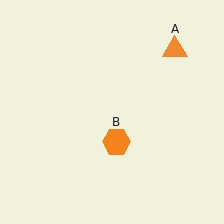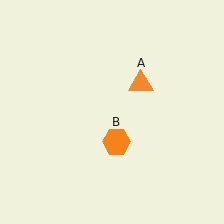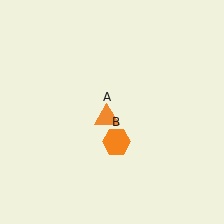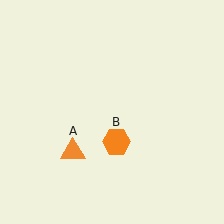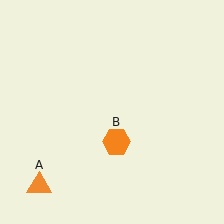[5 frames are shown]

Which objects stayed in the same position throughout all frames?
Orange hexagon (object B) remained stationary.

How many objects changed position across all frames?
1 object changed position: orange triangle (object A).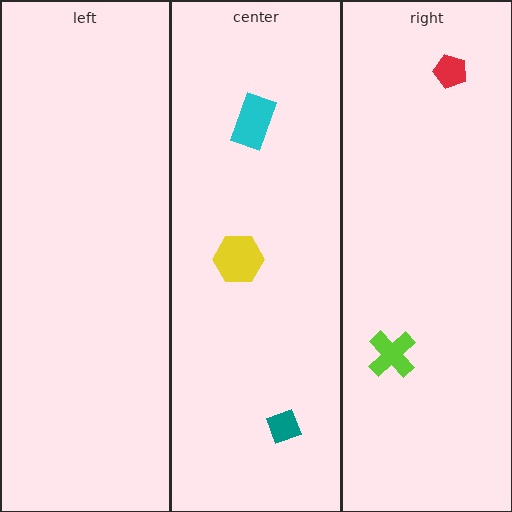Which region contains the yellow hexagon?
The center region.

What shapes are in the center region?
The cyan rectangle, the teal diamond, the yellow hexagon.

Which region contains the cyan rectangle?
The center region.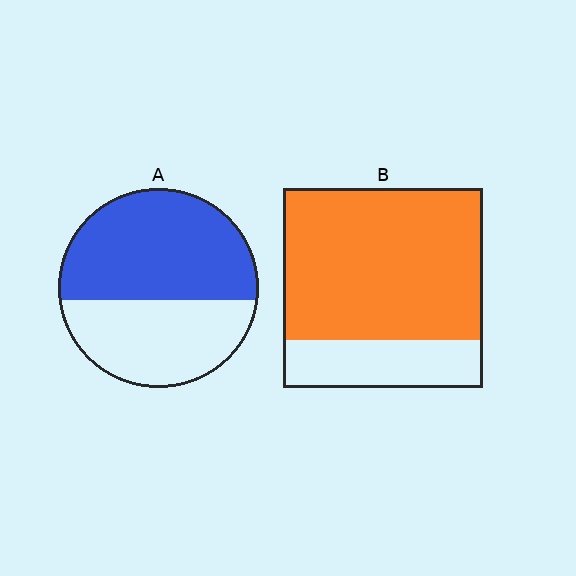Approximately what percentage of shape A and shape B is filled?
A is approximately 60% and B is approximately 75%.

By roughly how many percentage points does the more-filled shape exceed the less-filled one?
By roughly 20 percentage points (B over A).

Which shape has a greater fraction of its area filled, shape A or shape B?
Shape B.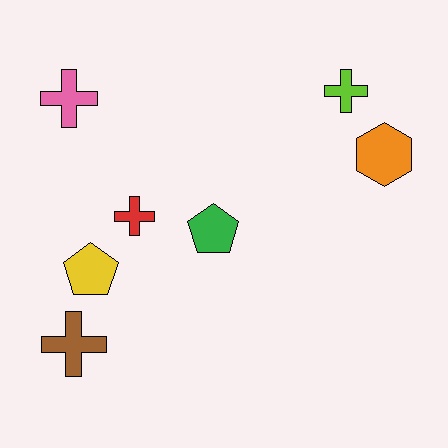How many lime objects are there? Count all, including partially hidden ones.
There is 1 lime object.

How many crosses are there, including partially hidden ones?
There are 4 crosses.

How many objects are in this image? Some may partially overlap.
There are 7 objects.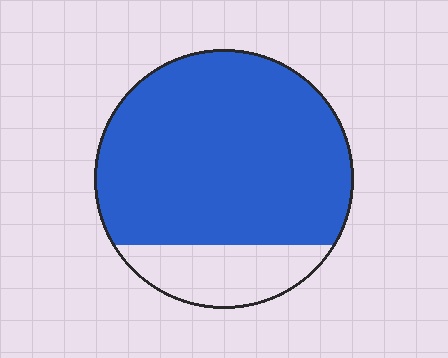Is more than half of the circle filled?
Yes.